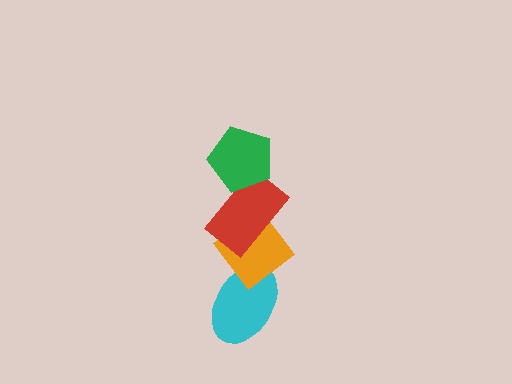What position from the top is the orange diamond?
The orange diamond is 3rd from the top.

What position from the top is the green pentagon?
The green pentagon is 1st from the top.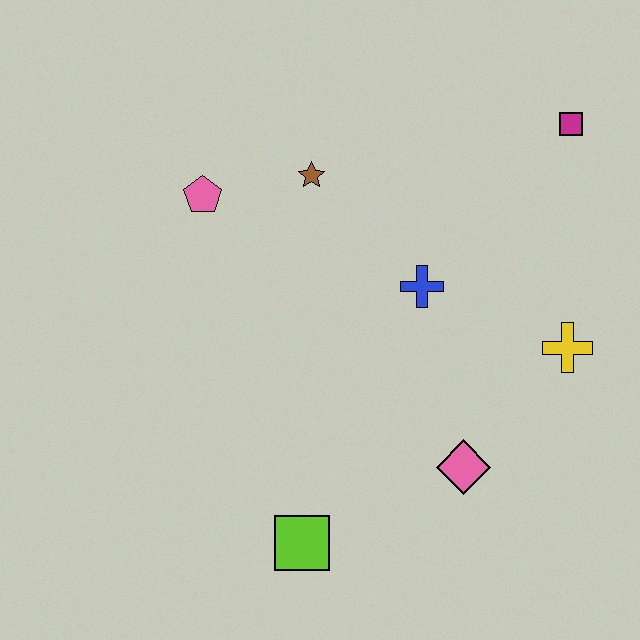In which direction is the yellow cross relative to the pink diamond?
The yellow cross is above the pink diamond.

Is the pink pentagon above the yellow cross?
Yes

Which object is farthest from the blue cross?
The lime square is farthest from the blue cross.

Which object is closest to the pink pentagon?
The brown star is closest to the pink pentagon.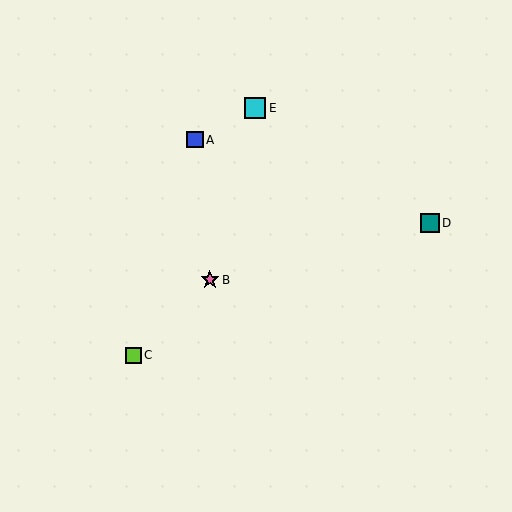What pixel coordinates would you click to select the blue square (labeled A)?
Click at (195, 140) to select the blue square A.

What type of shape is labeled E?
Shape E is a cyan square.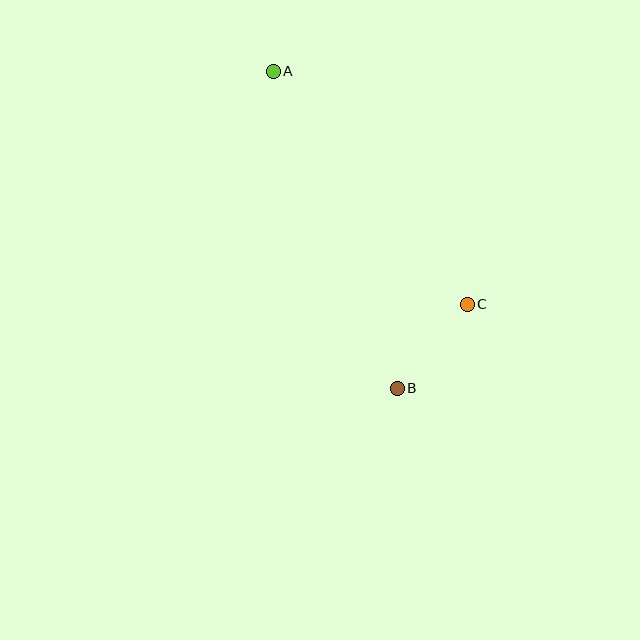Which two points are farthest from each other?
Points A and B are farthest from each other.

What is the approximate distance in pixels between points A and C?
The distance between A and C is approximately 303 pixels.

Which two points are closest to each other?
Points B and C are closest to each other.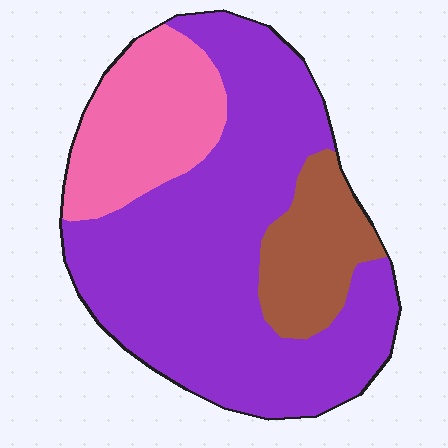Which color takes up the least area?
Brown, at roughly 15%.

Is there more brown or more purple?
Purple.